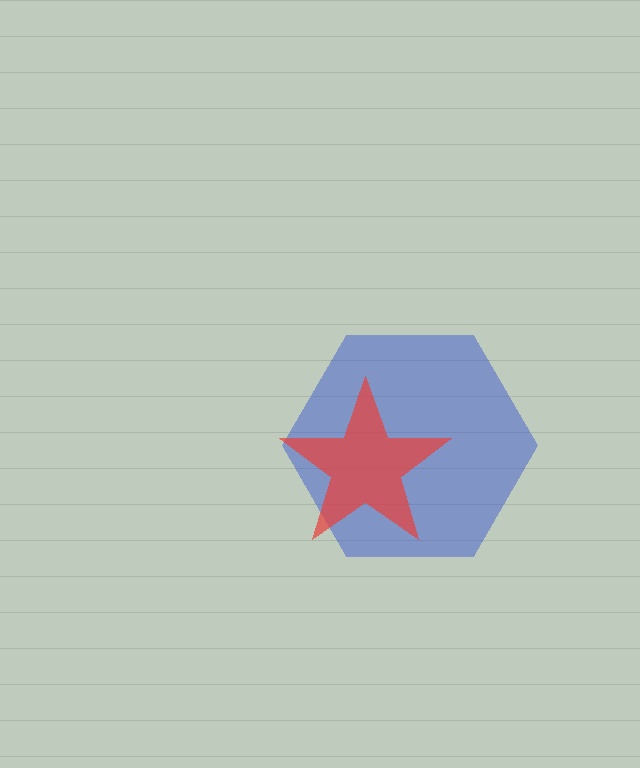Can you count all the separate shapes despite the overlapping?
Yes, there are 2 separate shapes.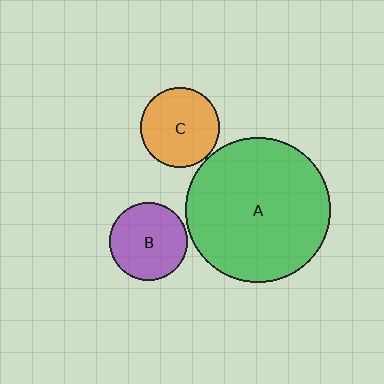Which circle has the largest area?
Circle A (green).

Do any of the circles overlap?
No, none of the circles overlap.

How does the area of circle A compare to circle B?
Approximately 3.5 times.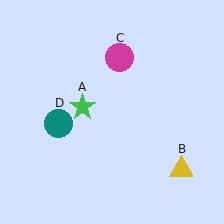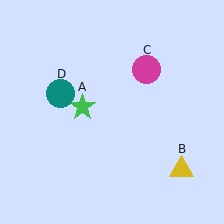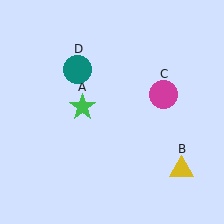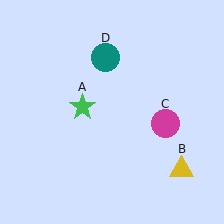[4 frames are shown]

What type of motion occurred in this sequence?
The magenta circle (object C), teal circle (object D) rotated clockwise around the center of the scene.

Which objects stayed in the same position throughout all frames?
Green star (object A) and yellow triangle (object B) remained stationary.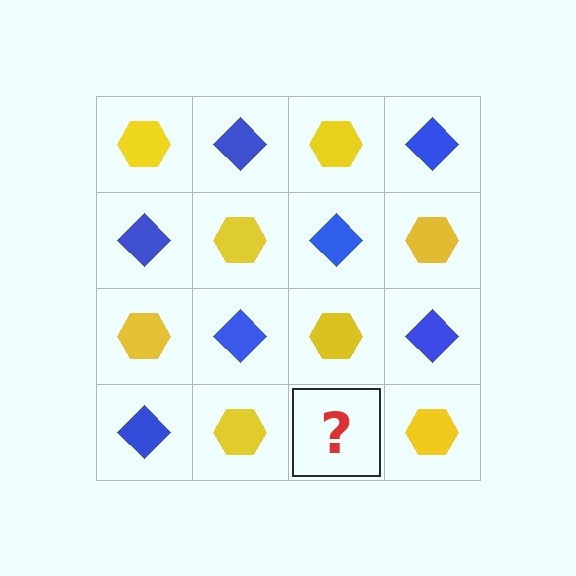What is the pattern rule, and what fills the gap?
The rule is that it alternates yellow hexagon and blue diamond in a checkerboard pattern. The gap should be filled with a blue diamond.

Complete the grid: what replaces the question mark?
The question mark should be replaced with a blue diamond.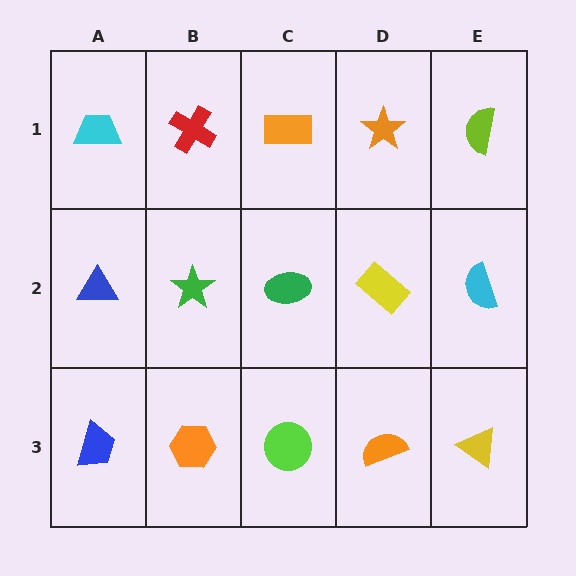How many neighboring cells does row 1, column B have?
3.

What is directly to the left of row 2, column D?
A green ellipse.